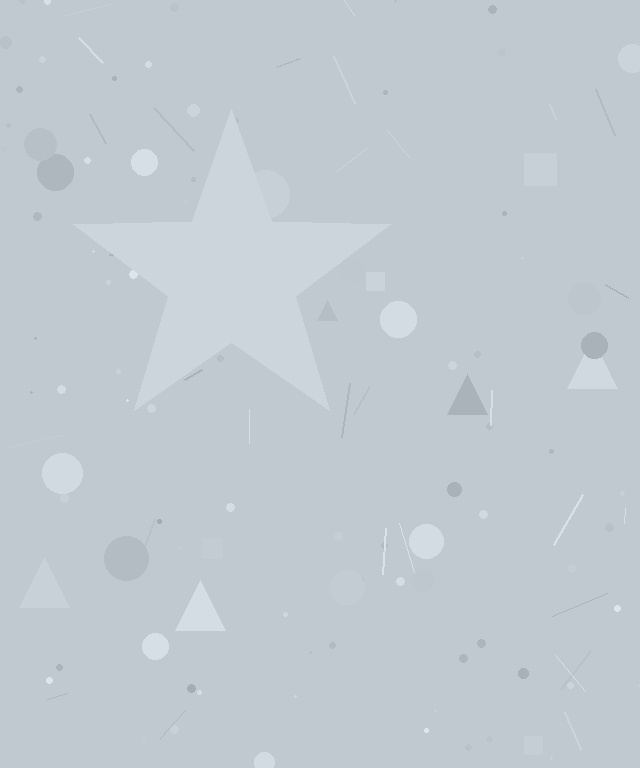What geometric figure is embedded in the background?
A star is embedded in the background.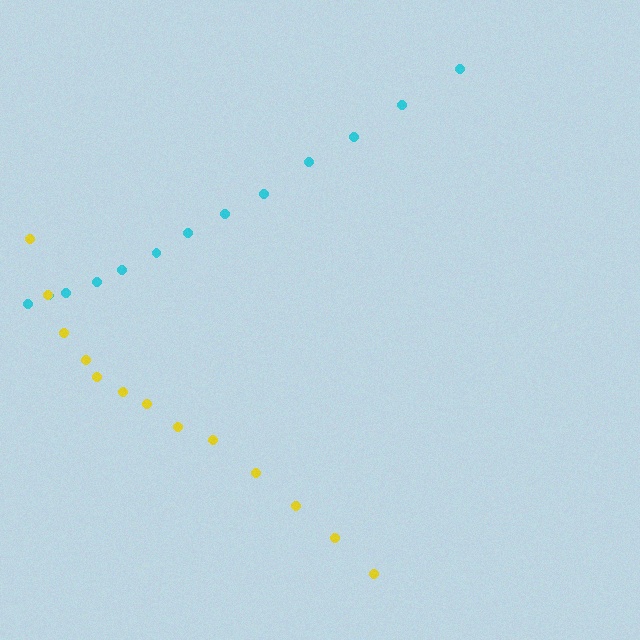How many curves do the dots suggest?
There are 2 distinct paths.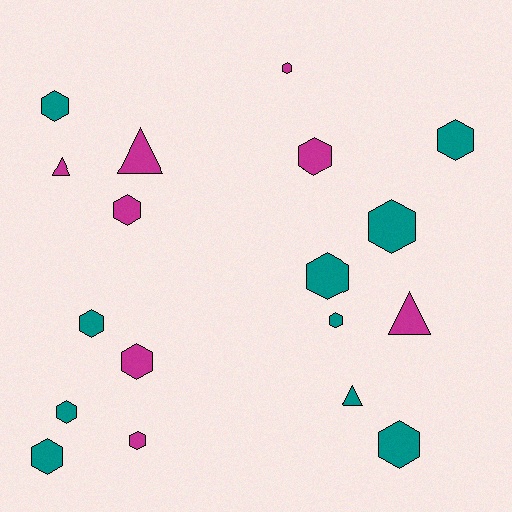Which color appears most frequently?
Teal, with 10 objects.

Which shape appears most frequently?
Hexagon, with 14 objects.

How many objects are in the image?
There are 18 objects.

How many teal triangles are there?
There is 1 teal triangle.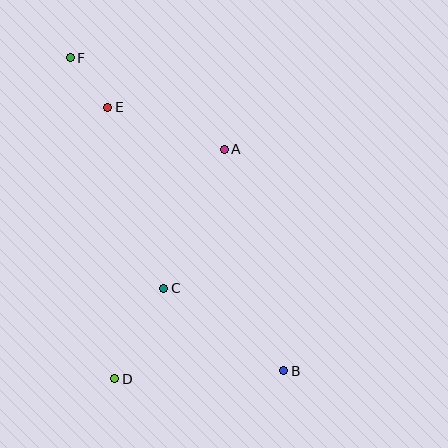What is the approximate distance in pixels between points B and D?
The distance between B and D is approximately 169 pixels.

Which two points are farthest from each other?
Points B and F are farthest from each other.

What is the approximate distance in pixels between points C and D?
The distance between C and D is approximately 103 pixels.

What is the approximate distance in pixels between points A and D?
The distance between A and D is approximately 254 pixels.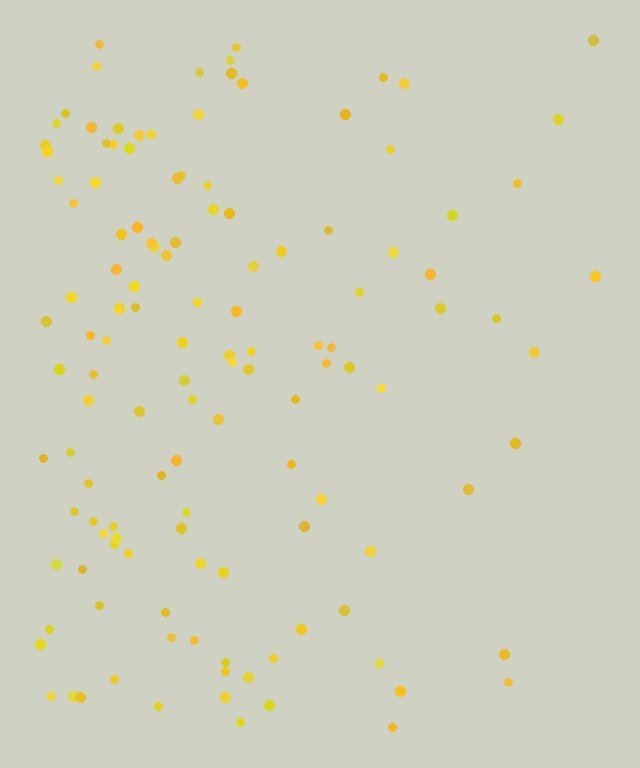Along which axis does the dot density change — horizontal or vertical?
Horizontal.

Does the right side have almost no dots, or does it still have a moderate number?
Still a moderate number, just noticeably fewer than the left.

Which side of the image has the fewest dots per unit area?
The right.